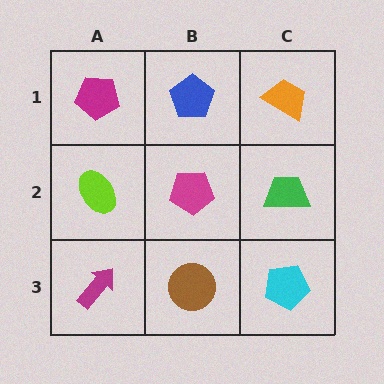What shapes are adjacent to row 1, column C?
A green trapezoid (row 2, column C), a blue pentagon (row 1, column B).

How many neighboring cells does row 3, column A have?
2.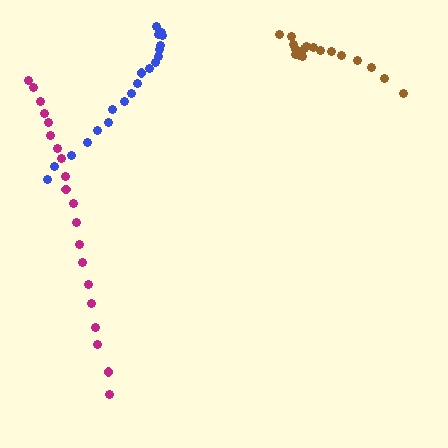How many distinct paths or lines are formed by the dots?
There are 3 distinct paths.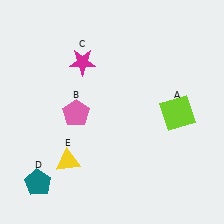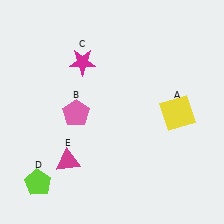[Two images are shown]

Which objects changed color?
A changed from lime to yellow. D changed from teal to lime. E changed from yellow to magenta.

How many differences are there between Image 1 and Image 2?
There are 3 differences between the two images.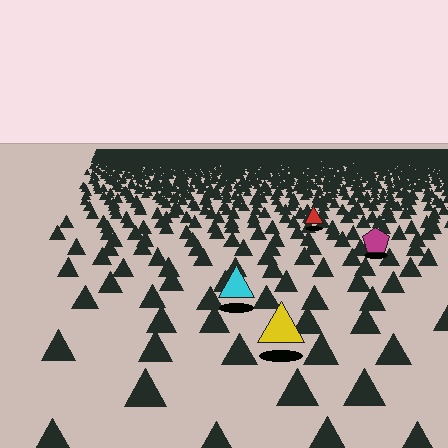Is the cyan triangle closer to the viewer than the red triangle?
Yes. The cyan triangle is closer — you can tell from the texture gradient: the ground texture is coarser near it.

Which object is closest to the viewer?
The yellow triangle is closest. The texture marks near it are larger and more spread out.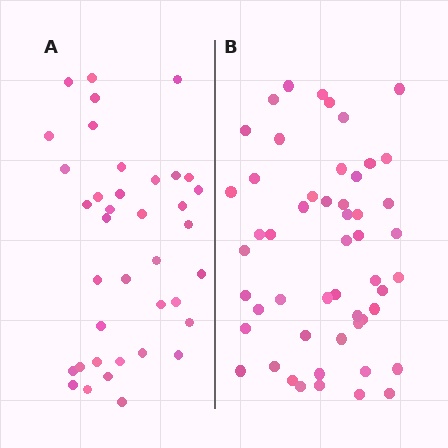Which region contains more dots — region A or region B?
Region B (the right region) has more dots.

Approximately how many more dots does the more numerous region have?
Region B has approximately 15 more dots than region A.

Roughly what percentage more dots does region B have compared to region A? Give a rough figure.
About 35% more.